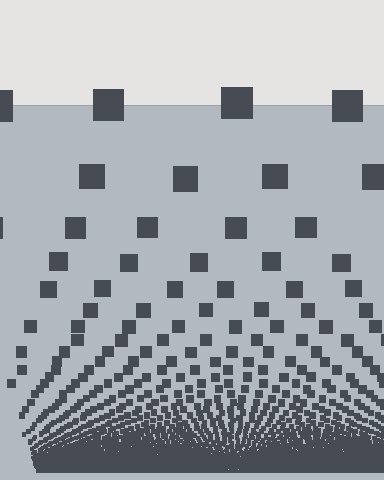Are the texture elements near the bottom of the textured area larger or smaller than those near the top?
Smaller. The gradient is inverted — elements near the bottom are smaller and denser.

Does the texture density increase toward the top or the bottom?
Density increases toward the bottom.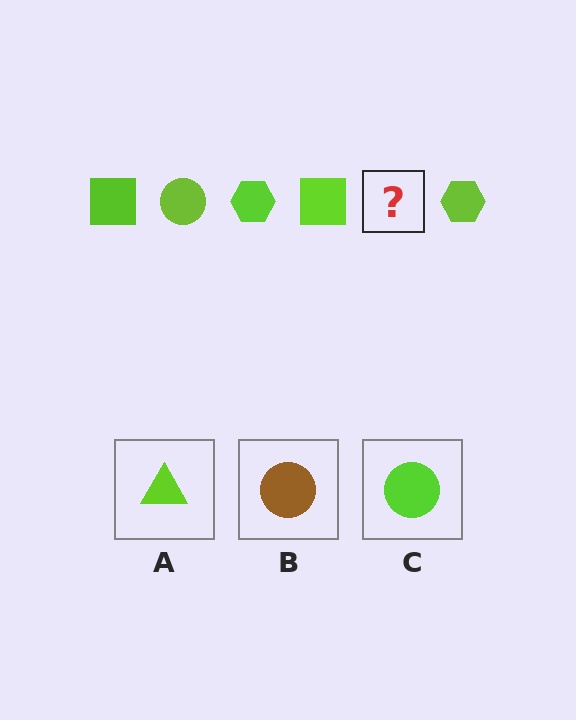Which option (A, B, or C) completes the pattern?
C.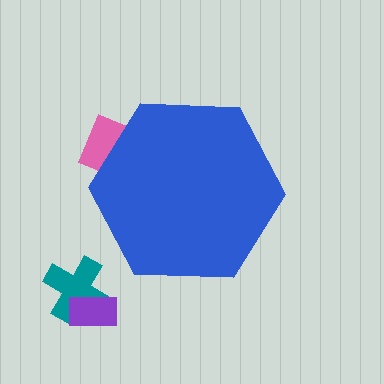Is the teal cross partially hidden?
No, the teal cross is fully visible.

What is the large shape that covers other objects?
A blue hexagon.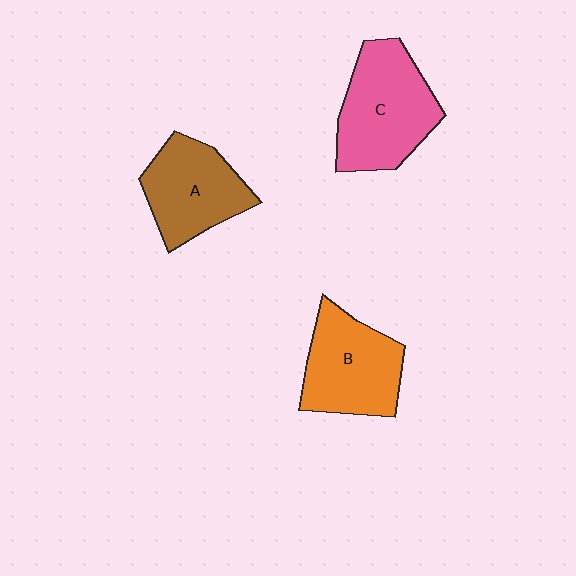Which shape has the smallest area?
Shape A (brown).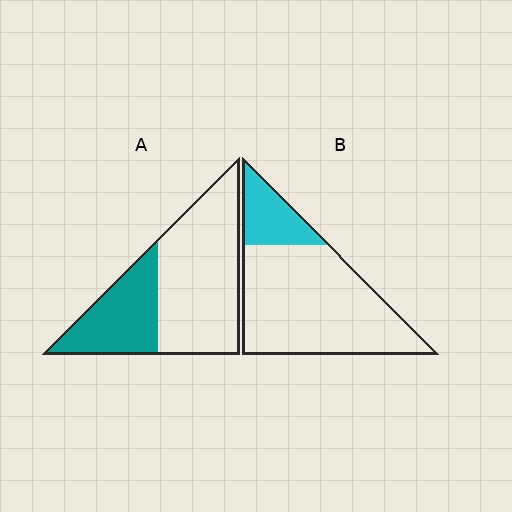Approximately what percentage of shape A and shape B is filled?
A is approximately 35% and B is approximately 20%.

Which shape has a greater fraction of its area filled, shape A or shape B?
Shape A.